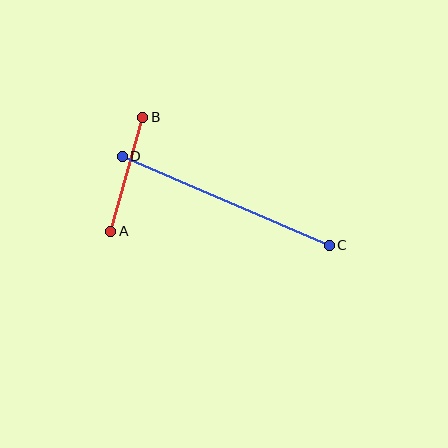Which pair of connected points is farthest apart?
Points C and D are farthest apart.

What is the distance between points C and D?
The distance is approximately 225 pixels.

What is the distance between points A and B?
The distance is approximately 118 pixels.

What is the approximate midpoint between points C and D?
The midpoint is at approximately (226, 201) pixels.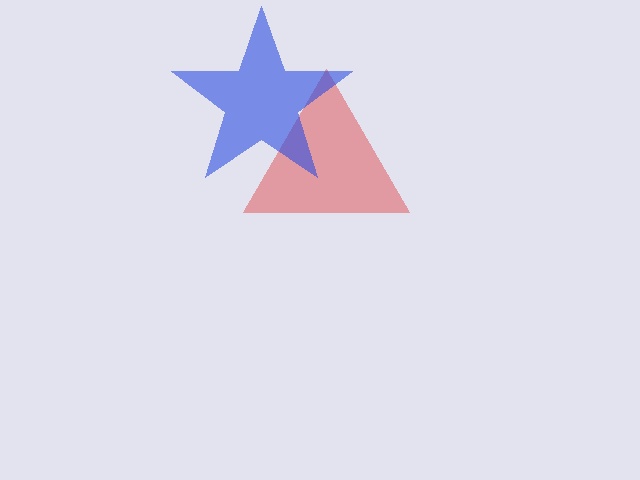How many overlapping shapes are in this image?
There are 2 overlapping shapes in the image.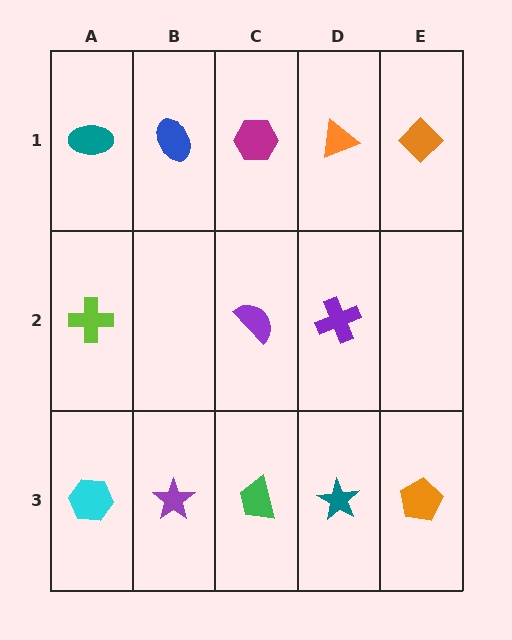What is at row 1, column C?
A magenta hexagon.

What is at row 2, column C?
A purple semicircle.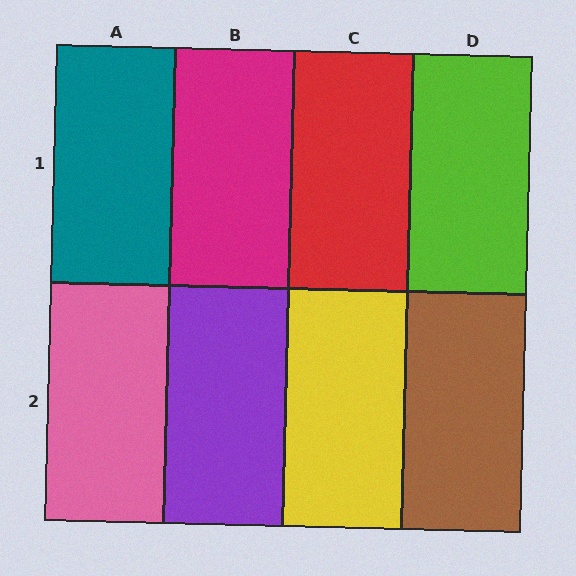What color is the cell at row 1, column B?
Magenta.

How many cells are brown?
1 cell is brown.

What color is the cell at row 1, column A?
Teal.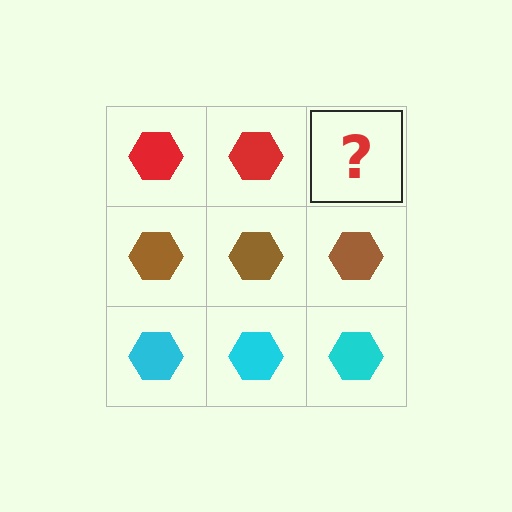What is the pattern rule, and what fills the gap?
The rule is that each row has a consistent color. The gap should be filled with a red hexagon.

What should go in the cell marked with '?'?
The missing cell should contain a red hexagon.